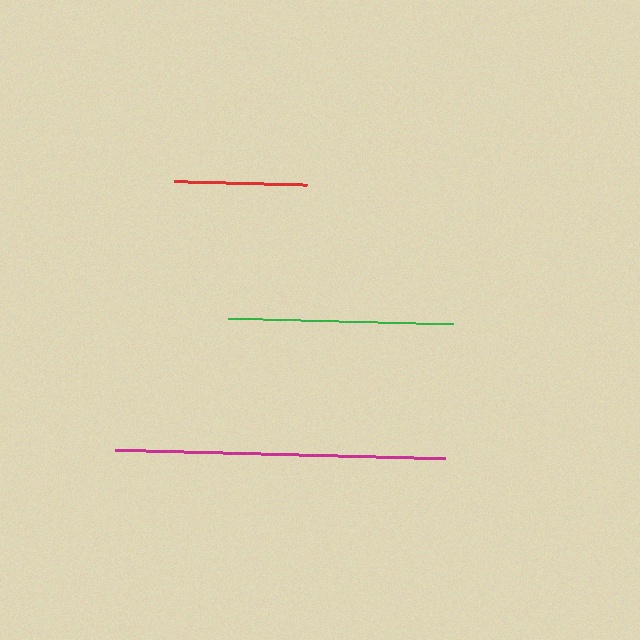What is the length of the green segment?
The green segment is approximately 225 pixels long.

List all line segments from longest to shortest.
From longest to shortest: magenta, green, red.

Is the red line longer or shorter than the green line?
The green line is longer than the red line.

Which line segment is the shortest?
The red line is the shortest at approximately 133 pixels.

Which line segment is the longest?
The magenta line is the longest at approximately 332 pixels.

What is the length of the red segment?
The red segment is approximately 133 pixels long.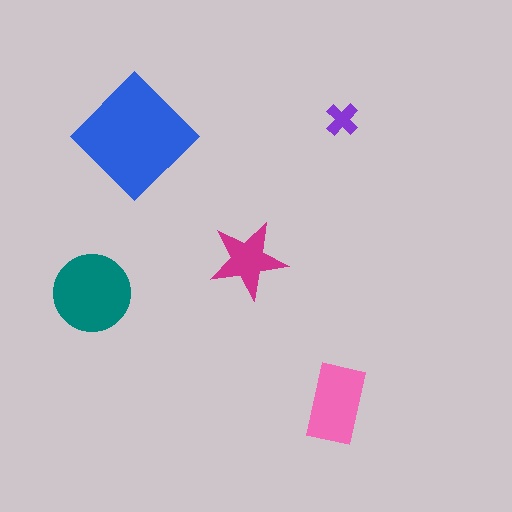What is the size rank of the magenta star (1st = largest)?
4th.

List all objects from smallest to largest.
The purple cross, the magenta star, the pink rectangle, the teal circle, the blue diamond.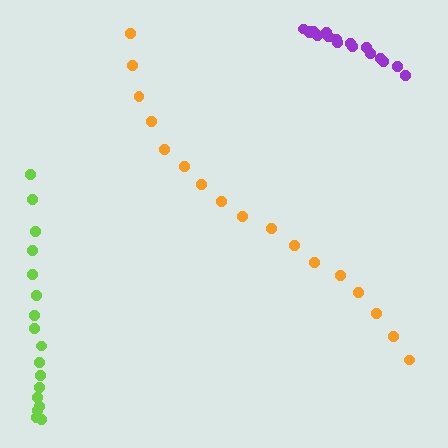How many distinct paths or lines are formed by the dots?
There are 3 distinct paths.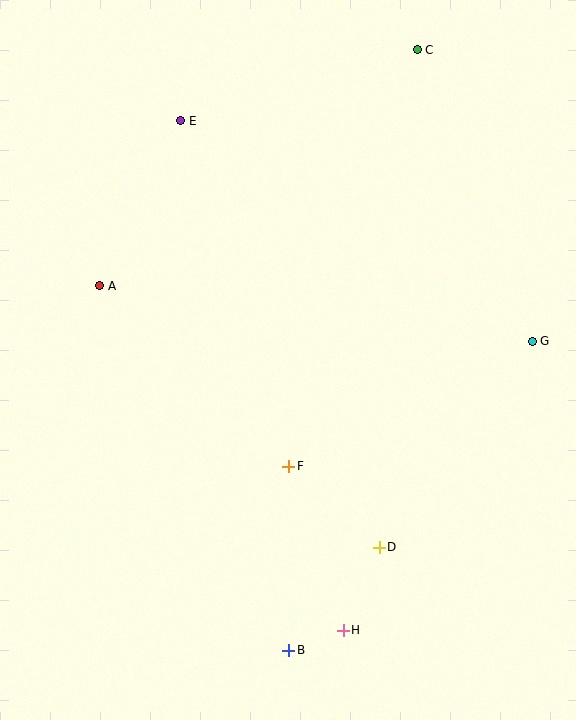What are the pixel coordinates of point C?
Point C is at (417, 50).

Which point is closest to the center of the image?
Point F at (289, 466) is closest to the center.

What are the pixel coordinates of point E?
Point E is at (181, 121).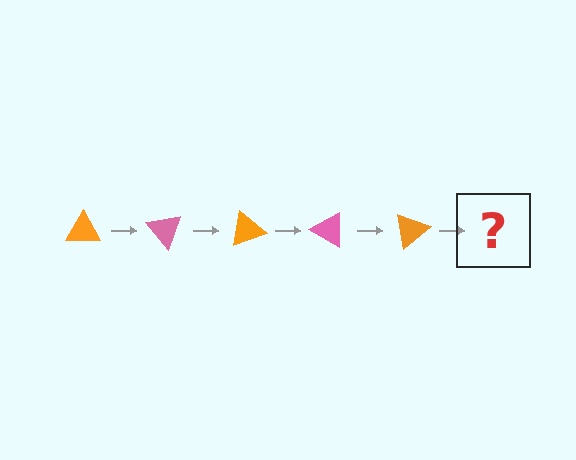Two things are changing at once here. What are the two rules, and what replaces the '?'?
The two rules are that it rotates 50 degrees each step and the color cycles through orange and pink. The '?' should be a pink triangle, rotated 250 degrees from the start.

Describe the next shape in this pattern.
It should be a pink triangle, rotated 250 degrees from the start.